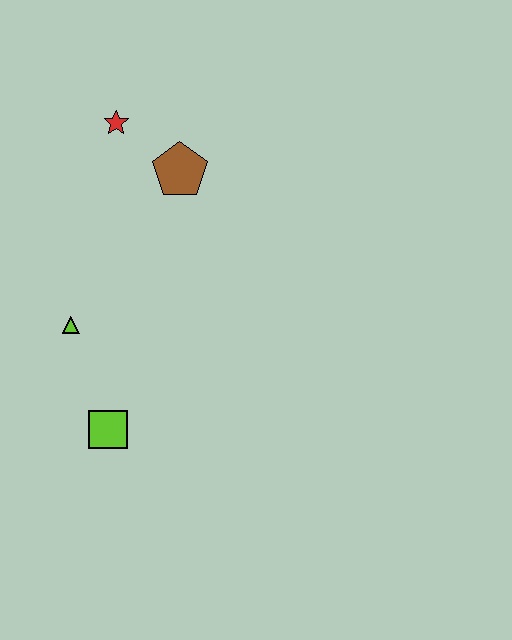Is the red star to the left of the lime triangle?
No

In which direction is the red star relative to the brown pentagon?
The red star is to the left of the brown pentagon.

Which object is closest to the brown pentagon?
The red star is closest to the brown pentagon.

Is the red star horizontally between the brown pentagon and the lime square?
Yes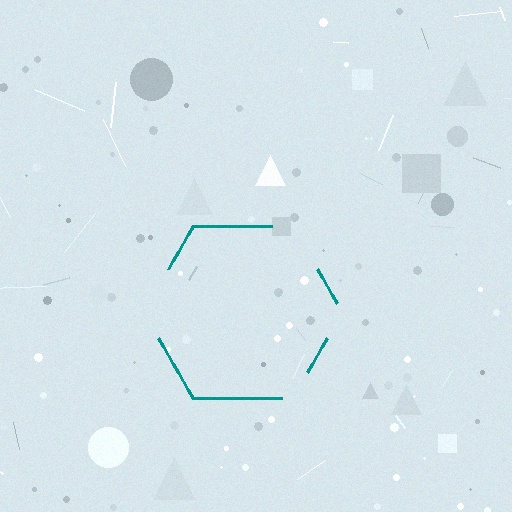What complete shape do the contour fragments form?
The contour fragments form a hexagon.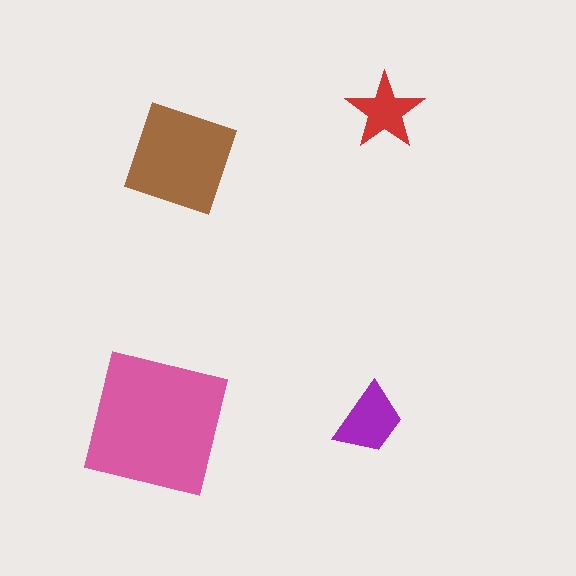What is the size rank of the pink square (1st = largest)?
1st.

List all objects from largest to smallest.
The pink square, the brown diamond, the purple trapezoid, the red star.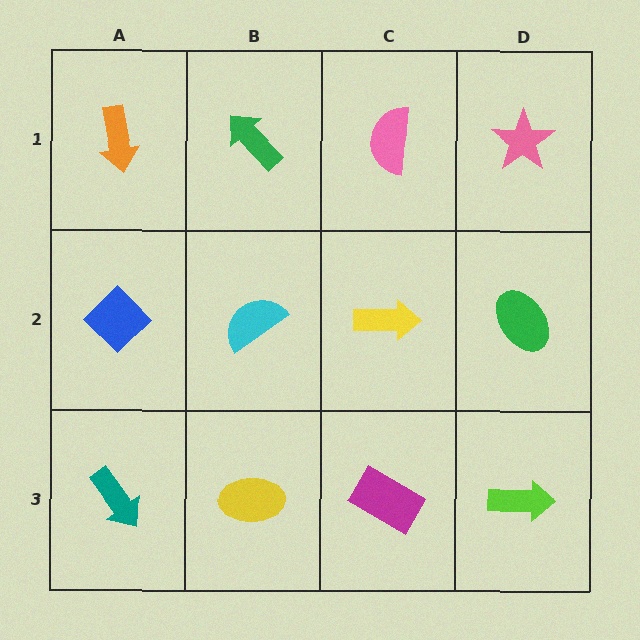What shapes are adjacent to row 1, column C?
A yellow arrow (row 2, column C), a green arrow (row 1, column B), a pink star (row 1, column D).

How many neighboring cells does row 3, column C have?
3.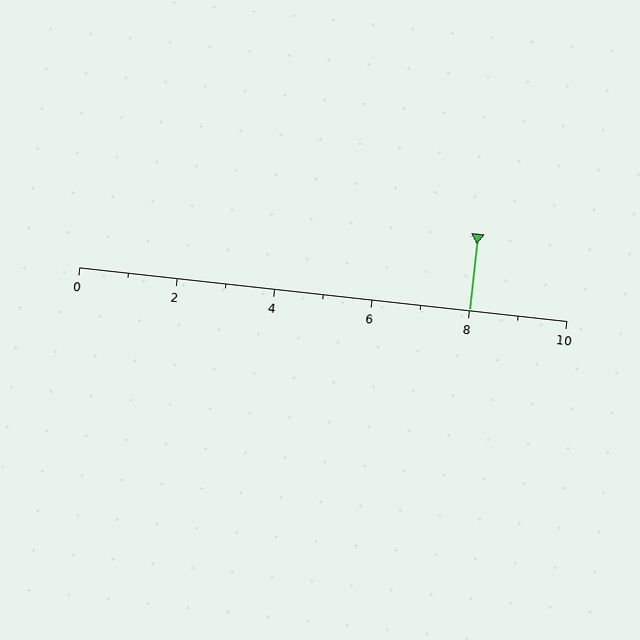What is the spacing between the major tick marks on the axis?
The major ticks are spaced 2 apart.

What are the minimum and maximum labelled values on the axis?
The axis runs from 0 to 10.